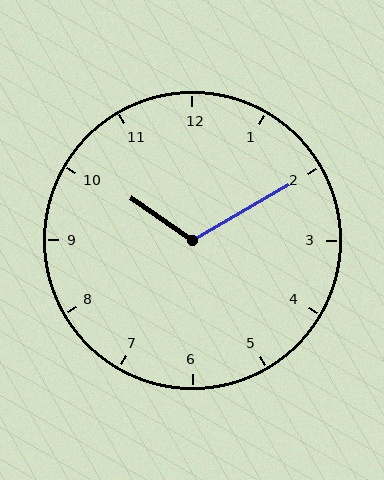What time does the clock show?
10:10.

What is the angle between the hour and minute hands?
Approximately 115 degrees.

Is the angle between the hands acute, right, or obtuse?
It is obtuse.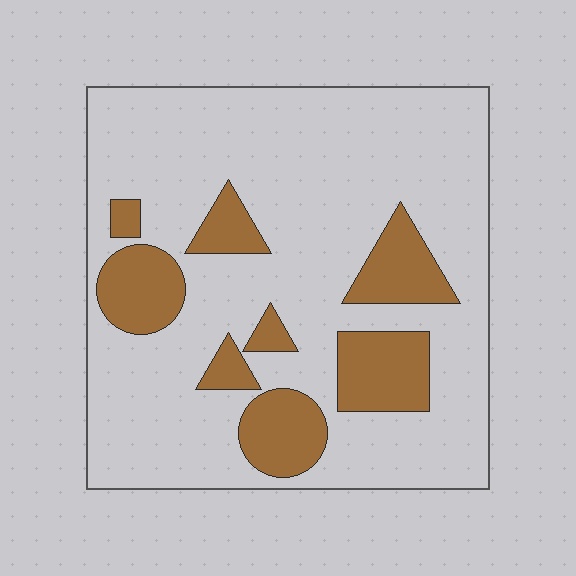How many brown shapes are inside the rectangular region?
8.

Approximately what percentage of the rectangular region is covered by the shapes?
Approximately 20%.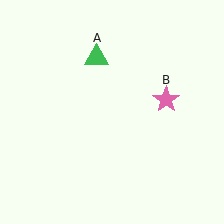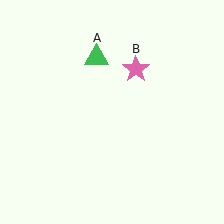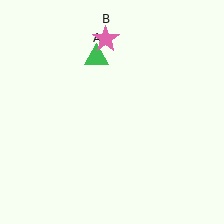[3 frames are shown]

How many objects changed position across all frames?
1 object changed position: pink star (object B).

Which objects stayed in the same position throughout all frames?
Green triangle (object A) remained stationary.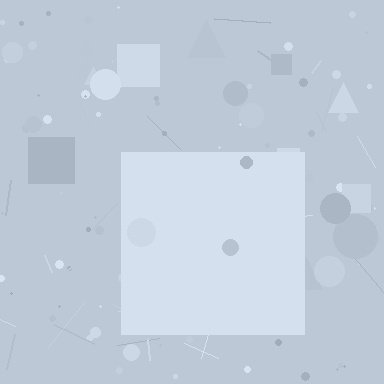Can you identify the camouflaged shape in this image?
The camouflaged shape is a square.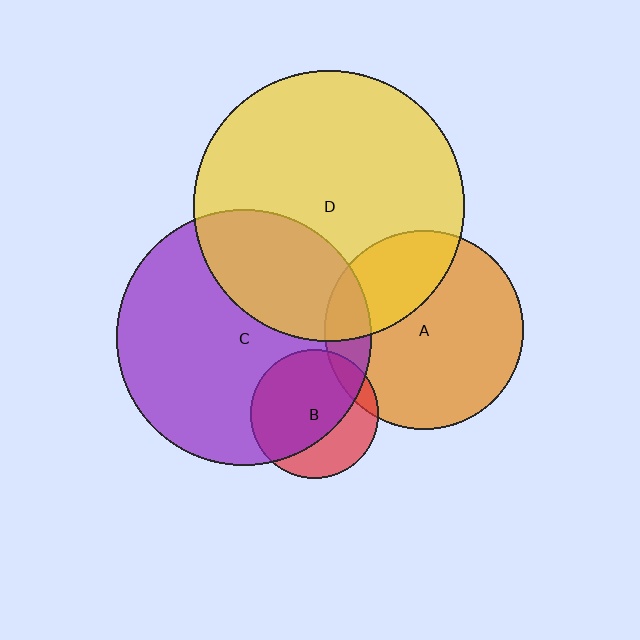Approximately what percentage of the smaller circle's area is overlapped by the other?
Approximately 70%.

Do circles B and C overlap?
Yes.